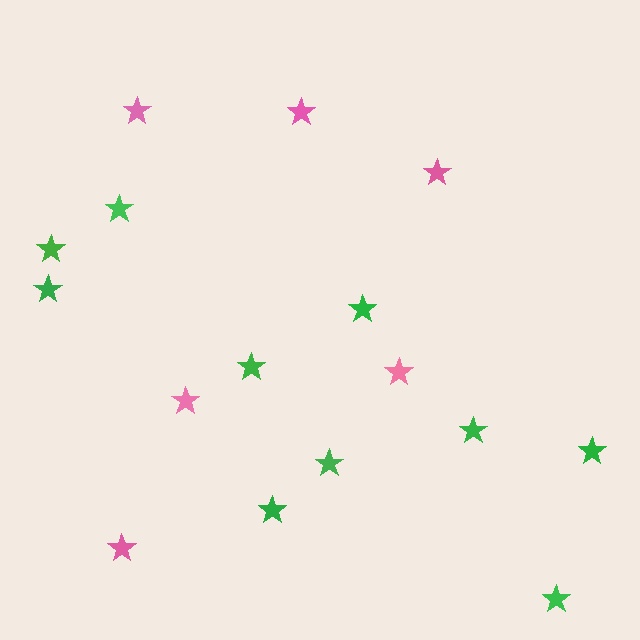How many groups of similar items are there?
There are 2 groups: one group of pink stars (6) and one group of green stars (10).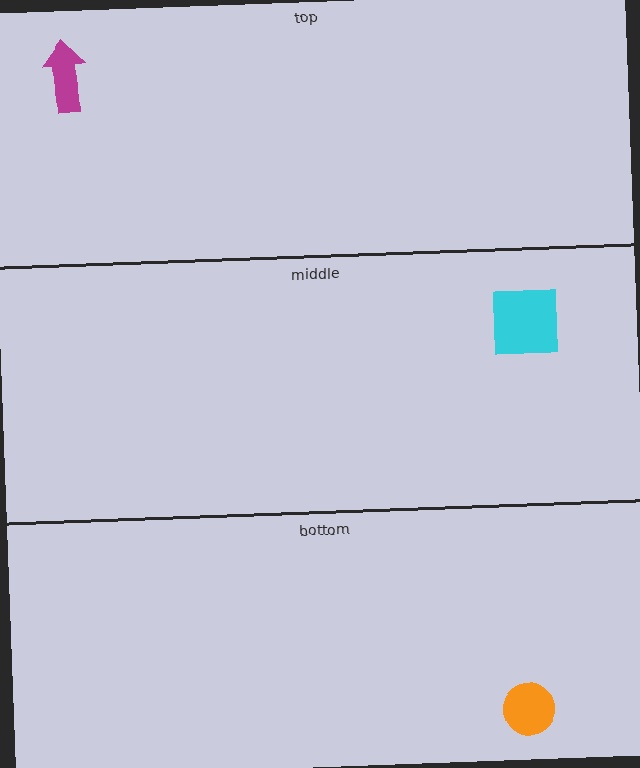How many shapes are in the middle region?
1.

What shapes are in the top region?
The magenta arrow.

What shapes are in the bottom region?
The orange circle.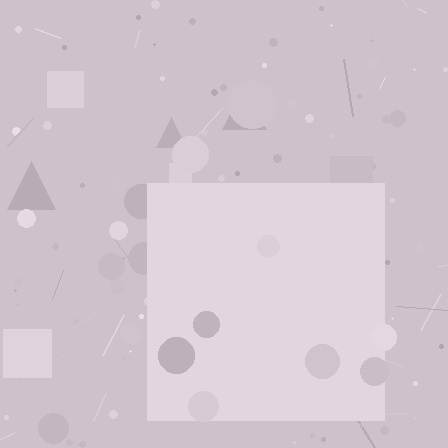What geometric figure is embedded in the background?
A square is embedded in the background.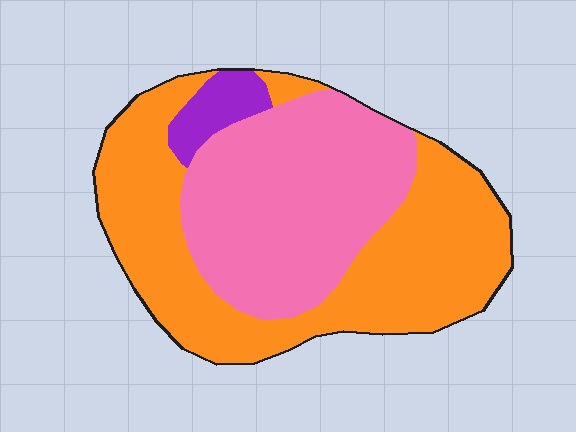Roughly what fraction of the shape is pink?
Pink takes up about two fifths (2/5) of the shape.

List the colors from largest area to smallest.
From largest to smallest: orange, pink, purple.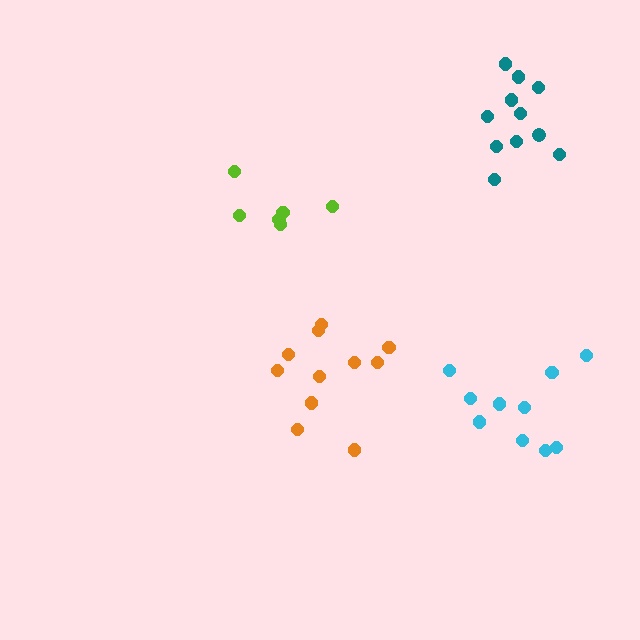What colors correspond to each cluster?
The clusters are colored: cyan, orange, teal, lime.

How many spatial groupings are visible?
There are 4 spatial groupings.